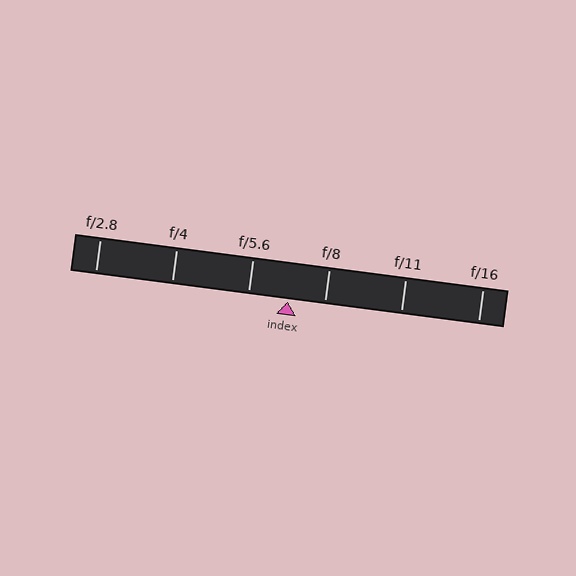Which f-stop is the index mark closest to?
The index mark is closest to f/8.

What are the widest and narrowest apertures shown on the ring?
The widest aperture shown is f/2.8 and the narrowest is f/16.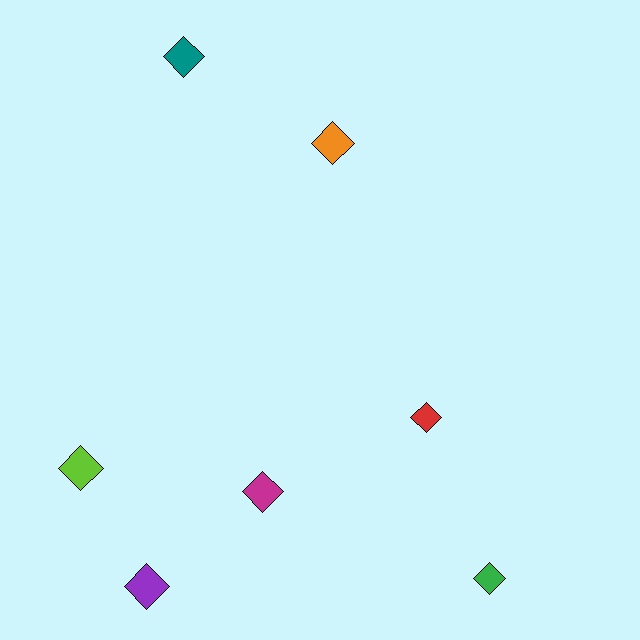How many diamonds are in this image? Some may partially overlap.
There are 7 diamonds.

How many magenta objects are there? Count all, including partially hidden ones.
There is 1 magenta object.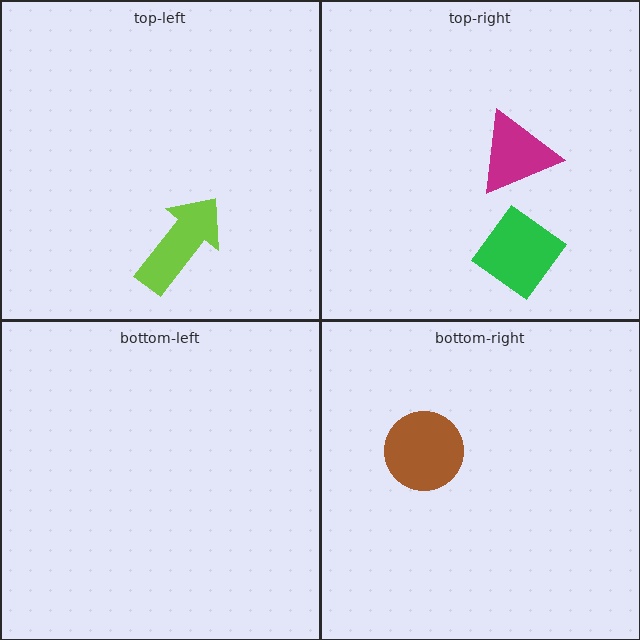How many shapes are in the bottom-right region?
1.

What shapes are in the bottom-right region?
The brown circle.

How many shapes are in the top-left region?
1.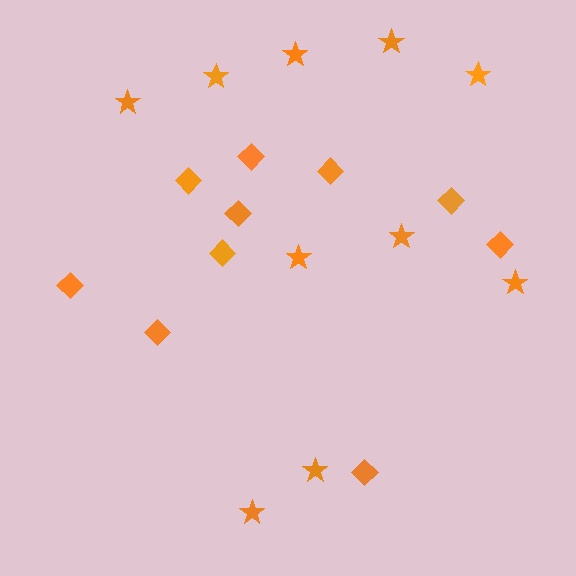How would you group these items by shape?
There are 2 groups: one group of diamonds (10) and one group of stars (10).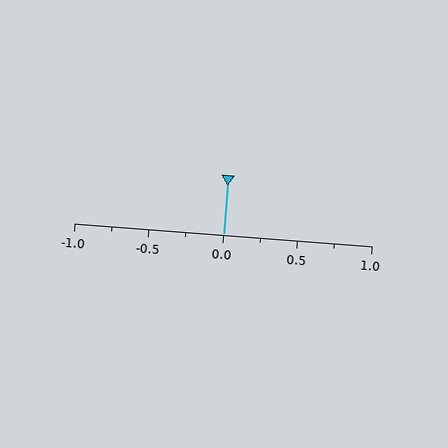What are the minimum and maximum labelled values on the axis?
The axis runs from -1.0 to 1.0.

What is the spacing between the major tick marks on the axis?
The major ticks are spaced 0.5 apart.